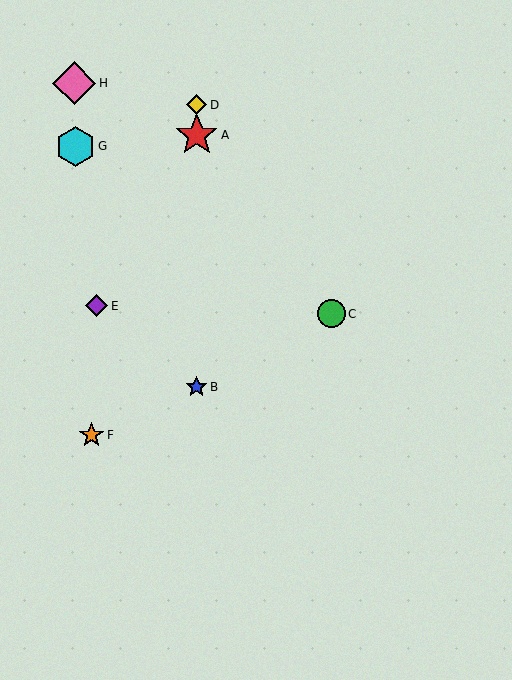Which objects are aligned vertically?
Objects A, B, D are aligned vertically.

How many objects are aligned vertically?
3 objects (A, B, D) are aligned vertically.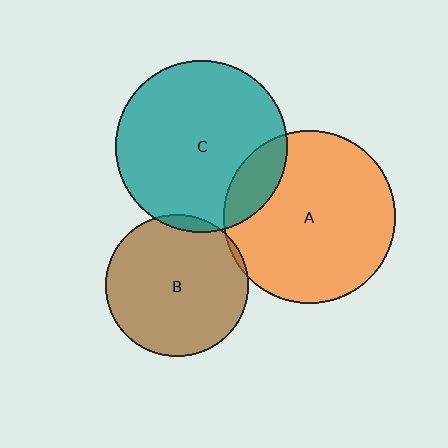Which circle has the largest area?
Circle A (orange).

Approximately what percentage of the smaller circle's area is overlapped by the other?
Approximately 5%.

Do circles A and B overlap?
Yes.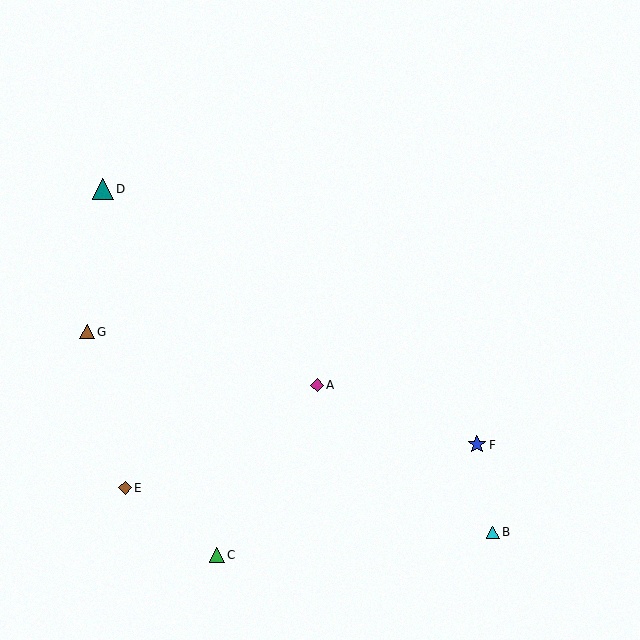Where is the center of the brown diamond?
The center of the brown diamond is at (125, 488).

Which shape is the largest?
The teal triangle (labeled D) is the largest.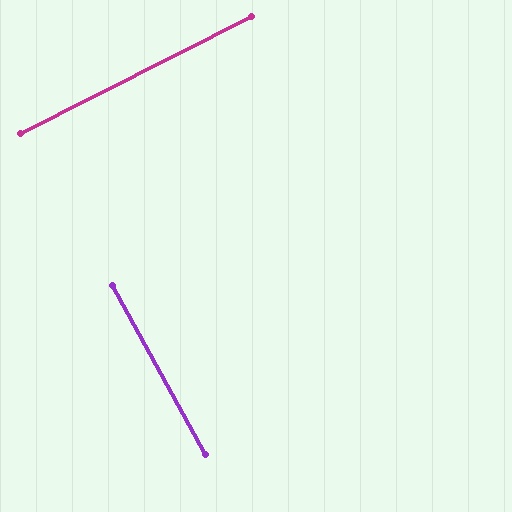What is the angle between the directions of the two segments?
Approximately 88 degrees.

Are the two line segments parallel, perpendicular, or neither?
Perpendicular — they meet at approximately 88°.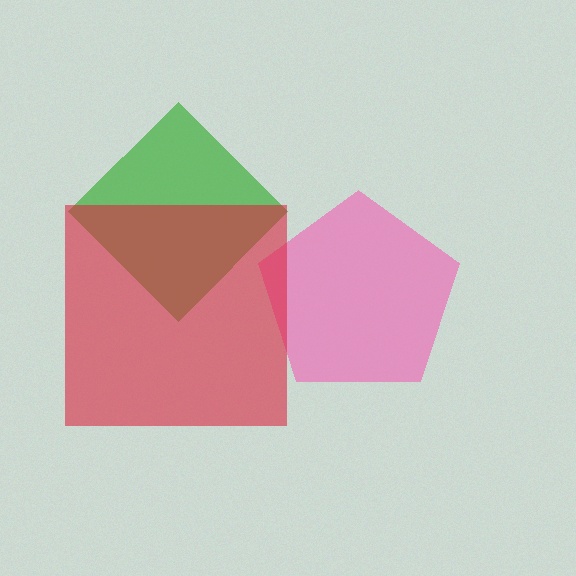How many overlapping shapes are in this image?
There are 3 overlapping shapes in the image.